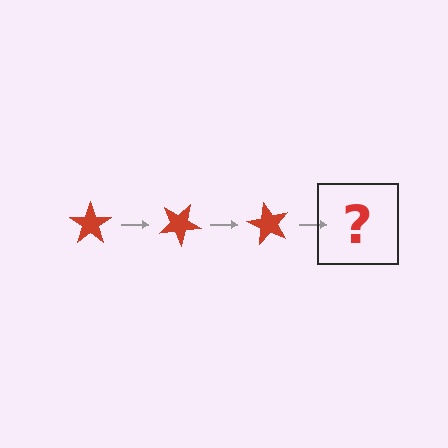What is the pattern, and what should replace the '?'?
The pattern is that the star rotates 30 degrees each step. The '?' should be a red star rotated 90 degrees.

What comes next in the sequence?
The next element should be a red star rotated 90 degrees.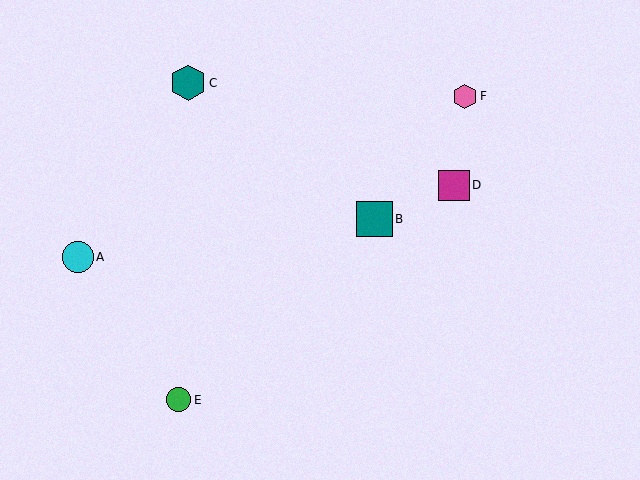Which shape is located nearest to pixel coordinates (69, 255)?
The cyan circle (labeled A) at (78, 257) is nearest to that location.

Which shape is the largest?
The teal square (labeled B) is the largest.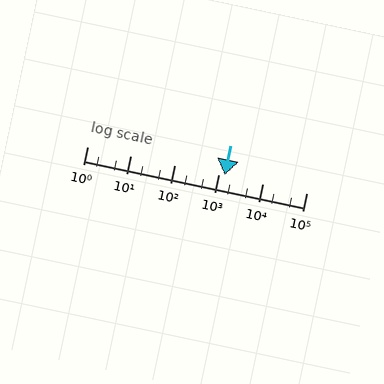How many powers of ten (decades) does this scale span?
The scale spans 5 decades, from 1 to 100000.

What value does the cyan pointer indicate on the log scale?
The pointer indicates approximately 1400.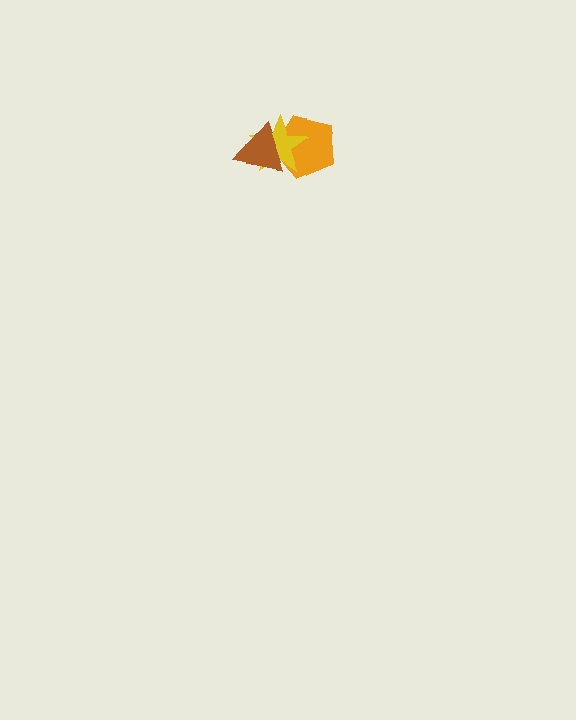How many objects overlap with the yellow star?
2 objects overlap with the yellow star.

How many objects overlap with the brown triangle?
2 objects overlap with the brown triangle.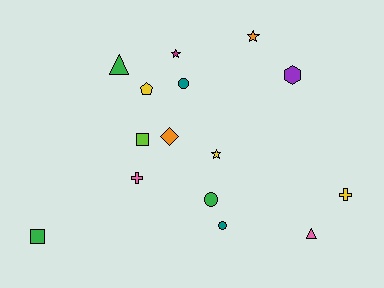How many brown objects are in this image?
There are no brown objects.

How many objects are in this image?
There are 15 objects.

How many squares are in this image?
There are 2 squares.